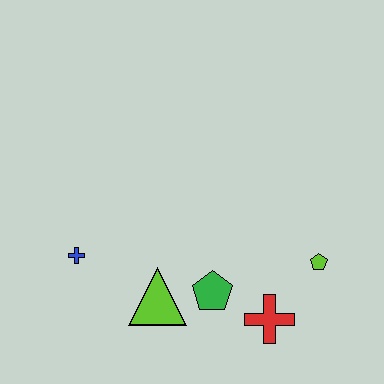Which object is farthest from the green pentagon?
The blue cross is farthest from the green pentagon.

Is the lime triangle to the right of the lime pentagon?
No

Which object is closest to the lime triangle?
The green pentagon is closest to the lime triangle.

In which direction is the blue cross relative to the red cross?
The blue cross is to the left of the red cross.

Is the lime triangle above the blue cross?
No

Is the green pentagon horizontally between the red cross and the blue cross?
Yes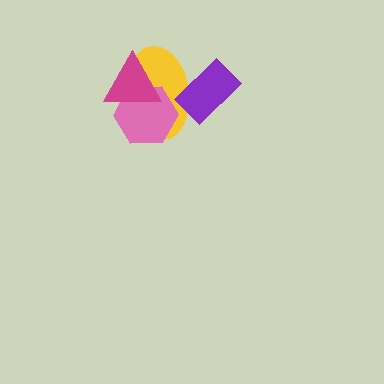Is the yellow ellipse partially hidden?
Yes, it is partially covered by another shape.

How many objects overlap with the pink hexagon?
2 objects overlap with the pink hexagon.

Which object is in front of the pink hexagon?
The magenta triangle is in front of the pink hexagon.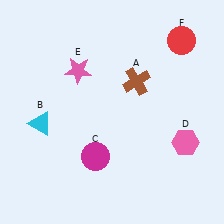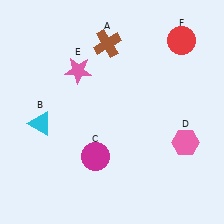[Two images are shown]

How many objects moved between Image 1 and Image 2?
1 object moved between the two images.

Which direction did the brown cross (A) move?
The brown cross (A) moved up.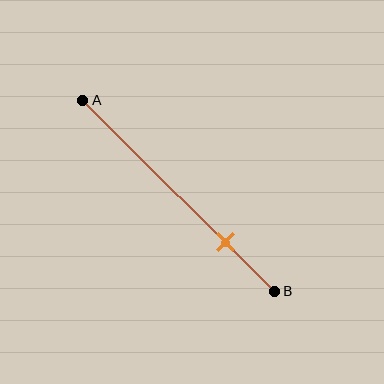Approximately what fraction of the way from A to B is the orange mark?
The orange mark is approximately 75% of the way from A to B.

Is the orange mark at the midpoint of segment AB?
No, the mark is at about 75% from A, not at the 50% midpoint.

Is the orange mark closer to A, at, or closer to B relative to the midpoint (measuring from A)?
The orange mark is closer to point B than the midpoint of segment AB.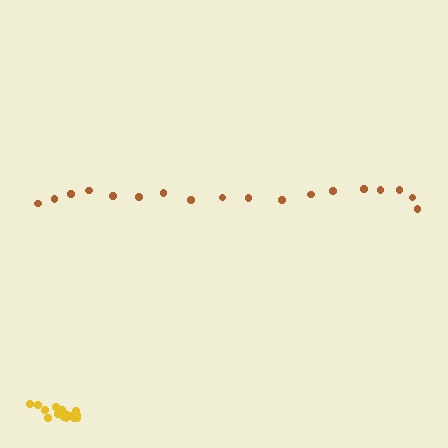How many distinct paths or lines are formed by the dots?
There are 2 distinct paths.